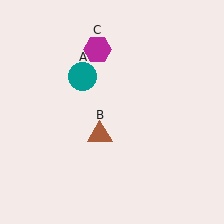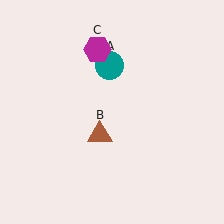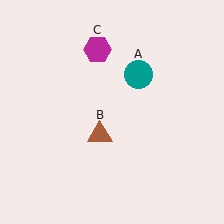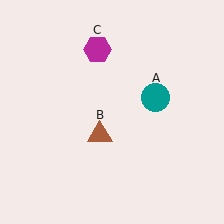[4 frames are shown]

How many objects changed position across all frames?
1 object changed position: teal circle (object A).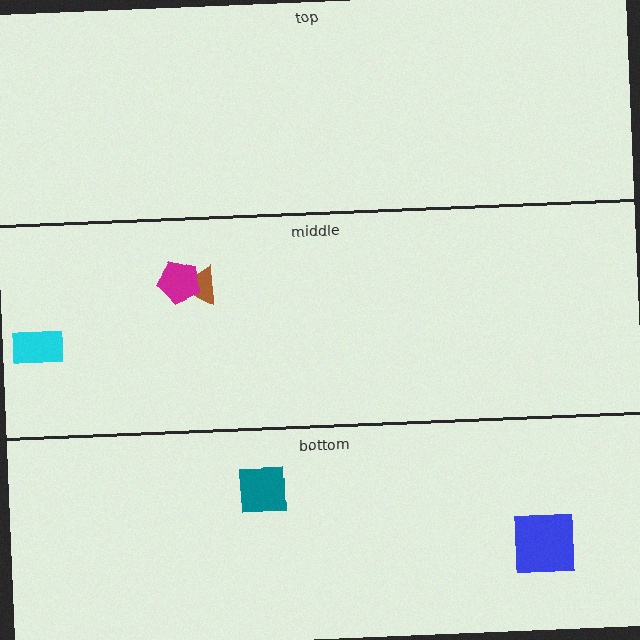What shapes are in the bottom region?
The teal square, the blue square.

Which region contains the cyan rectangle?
The middle region.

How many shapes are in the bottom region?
2.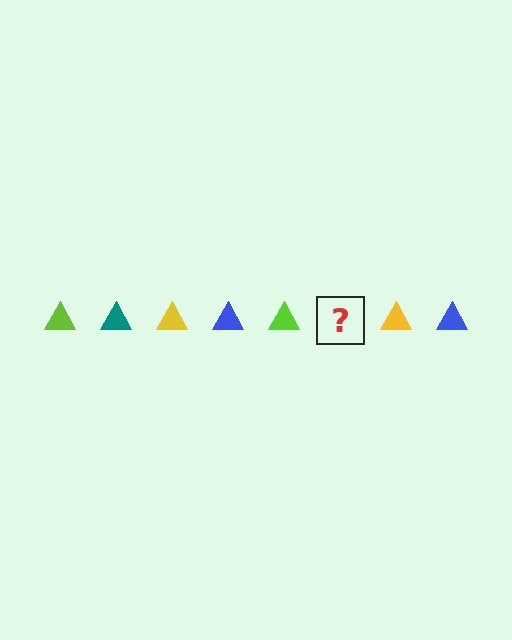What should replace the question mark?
The question mark should be replaced with a teal triangle.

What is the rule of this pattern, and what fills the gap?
The rule is that the pattern cycles through lime, teal, yellow, blue triangles. The gap should be filled with a teal triangle.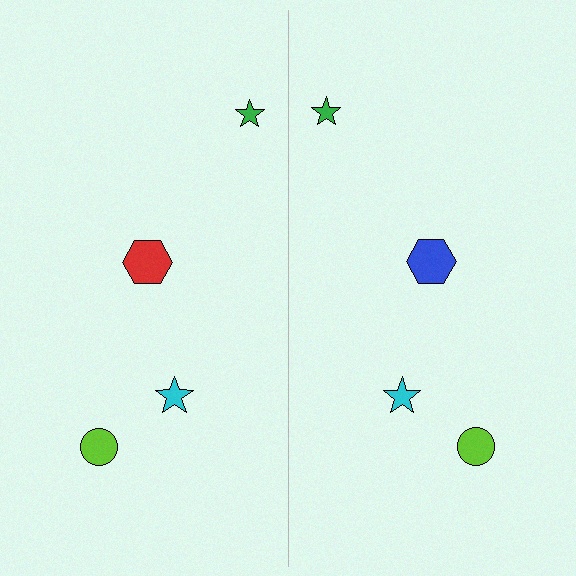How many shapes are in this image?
There are 8 shapes in this image.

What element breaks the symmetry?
The blue hexagon on the right side breaks the symmetry — its mirror counterpart is red.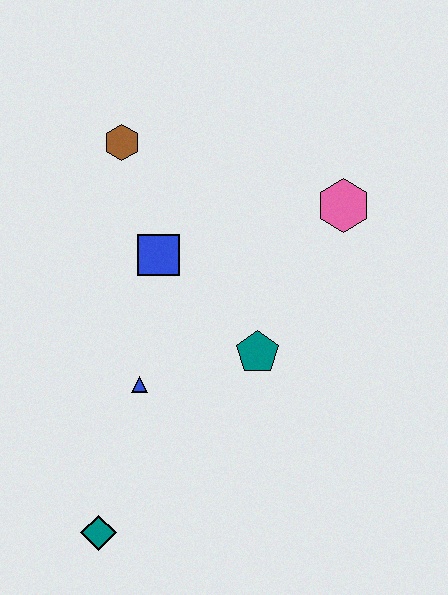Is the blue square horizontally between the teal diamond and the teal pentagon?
Yes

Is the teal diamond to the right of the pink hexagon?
No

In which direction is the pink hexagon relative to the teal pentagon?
The pink hexagon is above the teal pentagon.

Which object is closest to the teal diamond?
The blue triangle is closest to the teal diamond.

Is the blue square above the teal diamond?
Yes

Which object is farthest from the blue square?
The teal diamond is farthest from the blue square.